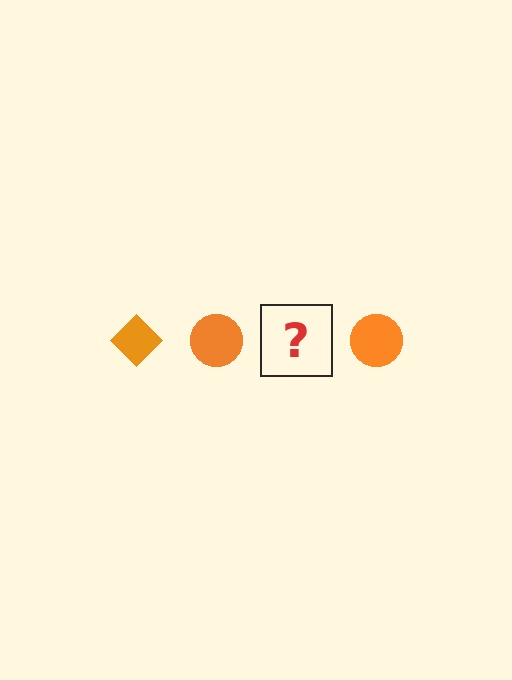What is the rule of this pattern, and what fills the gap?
The rule is that the pattern cycles through diamond, circle shapes in orange. The gap should be filled with an orange diamond.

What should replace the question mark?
The question mark should be replaced with an orange diamond.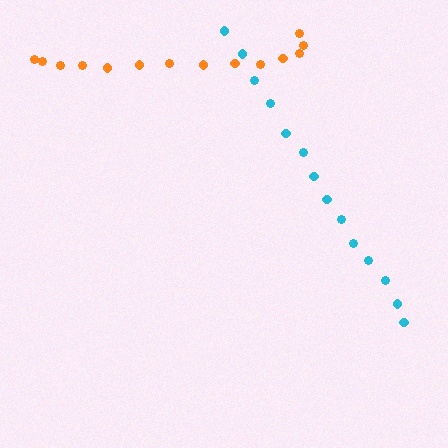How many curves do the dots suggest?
There are 2 distinct paths.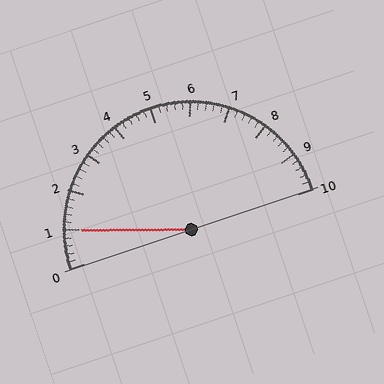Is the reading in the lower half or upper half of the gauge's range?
The reading is in the lower half of the range (0 to 10).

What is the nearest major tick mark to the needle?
The nearest major tick mark is 1.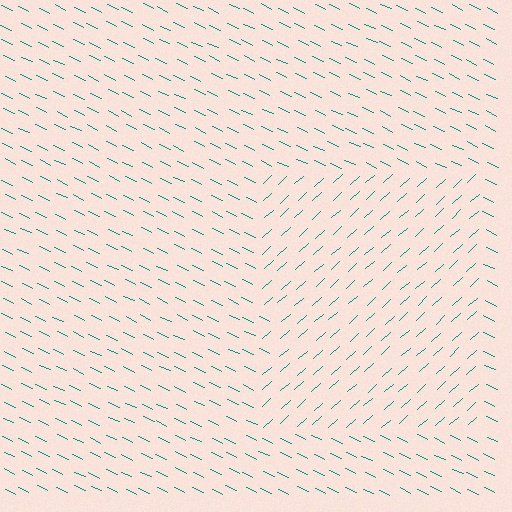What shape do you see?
I see a rectangle.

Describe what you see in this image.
The image is filled with small teal line segments. A rectangle region in the image has lines oriented differently from the surrounding lines, creating a visible texture boundary.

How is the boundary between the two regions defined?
The boundary is defined purely by a change in line orientation (approximately 67 degrees difference). All lines are the same color and thickness.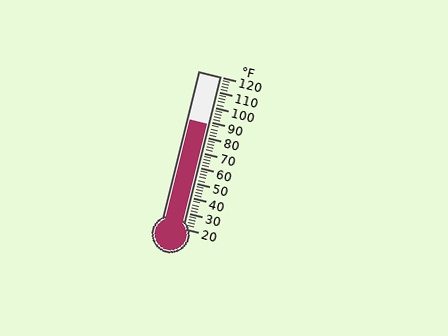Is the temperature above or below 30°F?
The temperature is above 30°F.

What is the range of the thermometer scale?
The thermometer scale ranges from 20°F to 120°F.